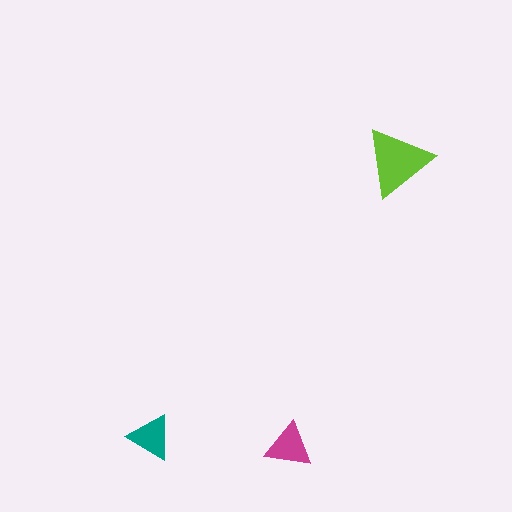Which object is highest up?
The lime triangle is topmost.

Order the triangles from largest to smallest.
the lime one, the magenta one, the teal one.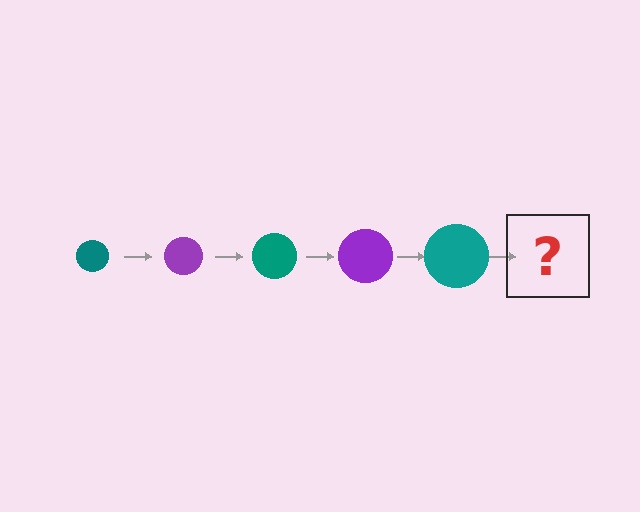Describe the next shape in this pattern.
It should be a purple circle, larger than the previous one.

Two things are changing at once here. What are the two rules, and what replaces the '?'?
The two rules are that the circle grows larger each step and the color cycles through teal and purple. The '?' should be a purple circle, larger than the previous one.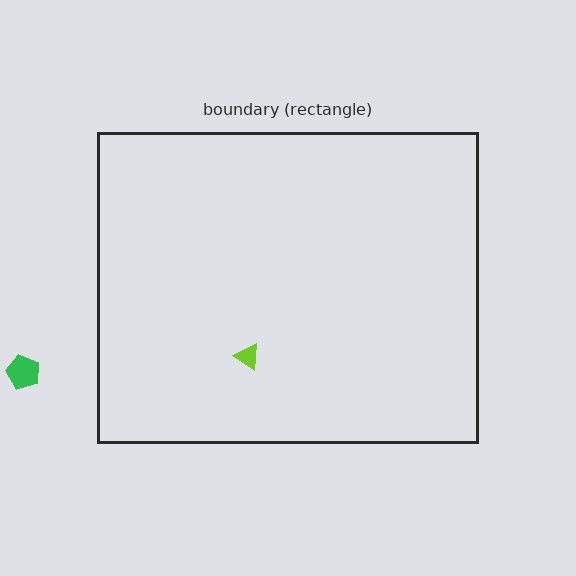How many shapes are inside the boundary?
1 inside, 1 outside.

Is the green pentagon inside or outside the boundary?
Outside.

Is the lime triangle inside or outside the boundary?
Inside.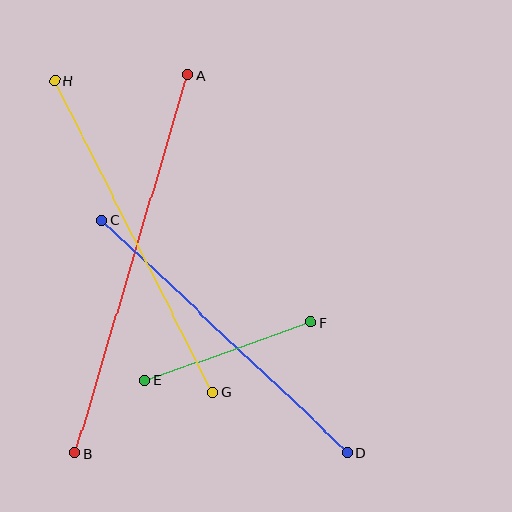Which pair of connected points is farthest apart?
Points A and B are farthest apart.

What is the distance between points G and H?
The distance is approximately 349 pixels.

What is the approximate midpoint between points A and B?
The midpoint is at approximately (131, 264) pixels.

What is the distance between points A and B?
The distance is approximately 394 pixels.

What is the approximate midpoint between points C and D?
The midpoint is at approximately (225, 336) pixels.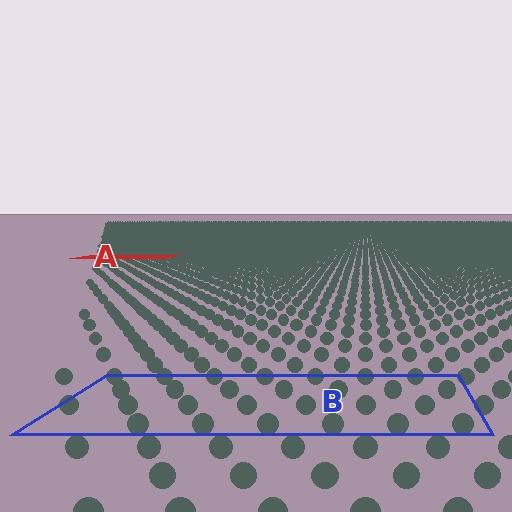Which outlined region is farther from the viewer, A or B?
Region A is farther from the viewer — the texture elements inside it appear smaller and more densely packed.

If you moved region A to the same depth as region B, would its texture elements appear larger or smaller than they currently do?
They would appear larger. At a closer depth, the same texture elements are projected at a bigger on-screen size.